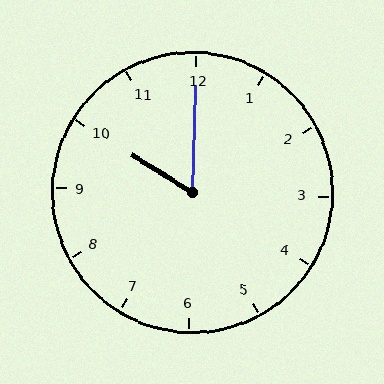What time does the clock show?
10:00.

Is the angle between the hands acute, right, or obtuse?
It is acute.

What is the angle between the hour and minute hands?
Approximately 60 degrees.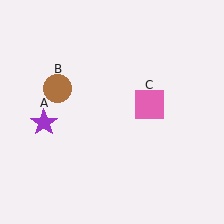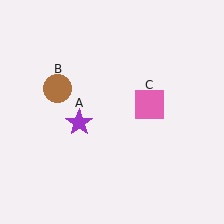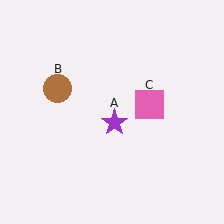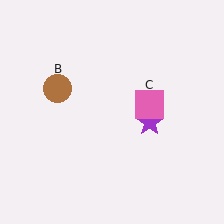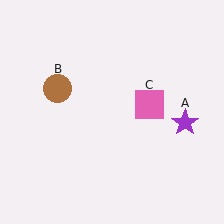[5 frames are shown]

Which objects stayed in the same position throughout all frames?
Brown circle (object B) and pink square (object C) remained stationary.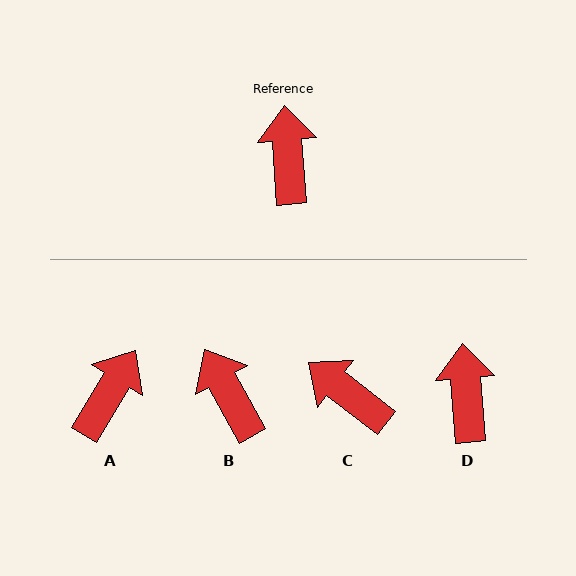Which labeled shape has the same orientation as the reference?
D.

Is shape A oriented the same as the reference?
No, it is off by about 36 degrees.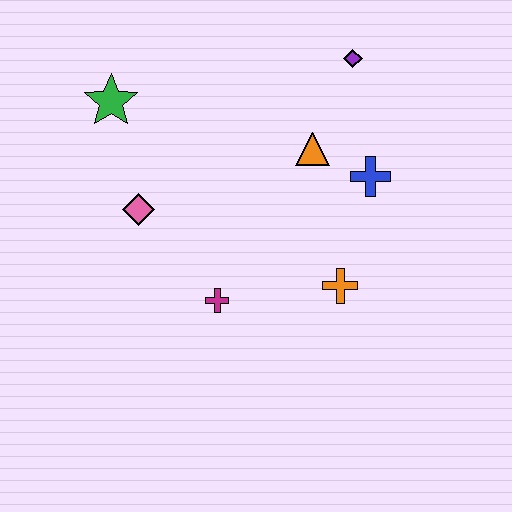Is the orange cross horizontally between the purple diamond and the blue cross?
No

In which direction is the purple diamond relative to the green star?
The purple diamond is to the right of the green star.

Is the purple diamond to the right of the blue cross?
No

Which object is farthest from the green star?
The orange cross is farthest from the green star.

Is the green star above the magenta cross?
Yes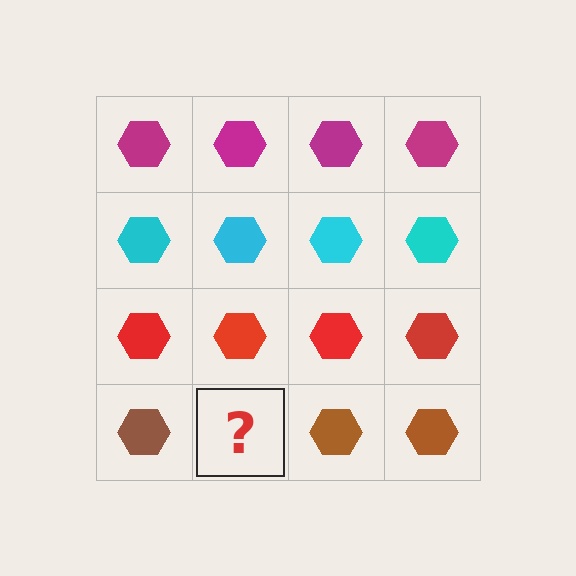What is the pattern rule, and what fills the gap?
The rule is that each row has a consistent color. The gap should be filled with a brown hexagon.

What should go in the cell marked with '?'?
The missing cell should contain a brown hexagon.